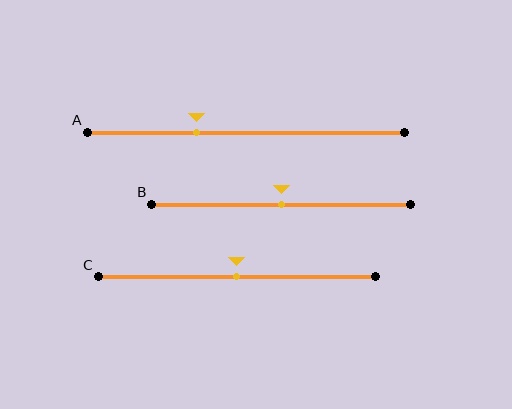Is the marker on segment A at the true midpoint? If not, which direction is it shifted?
No, the marker on segment A is shifted to the left by about 16% of the segment length.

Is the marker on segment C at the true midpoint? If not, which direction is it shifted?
Yes, the marker on segment C is at the true midpoint.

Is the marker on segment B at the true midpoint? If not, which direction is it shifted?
Yes, the marker on segment B is at the true midpoint.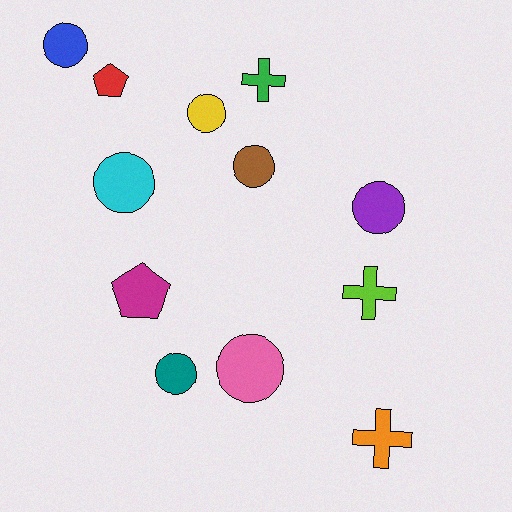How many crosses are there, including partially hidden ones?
There are 3 crosses.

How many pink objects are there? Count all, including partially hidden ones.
There is 1 pink object.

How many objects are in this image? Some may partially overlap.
There are 12 objects.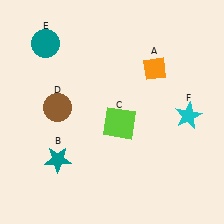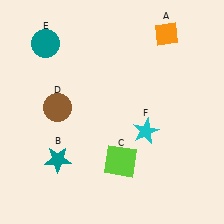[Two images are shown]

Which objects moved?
The objects that moved are: the orange diamond (A), the lime square (C), the cyan star (F).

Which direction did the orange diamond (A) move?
The orange diamond (A) moved up.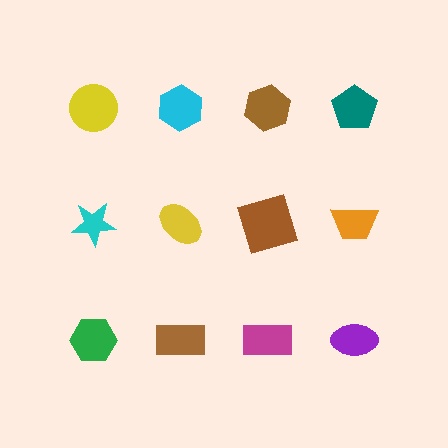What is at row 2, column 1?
A cyan star.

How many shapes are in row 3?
4 shapes.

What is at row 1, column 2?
A cyan hexagon.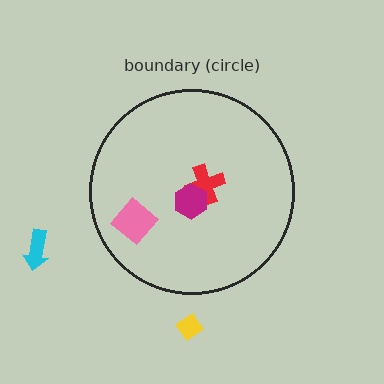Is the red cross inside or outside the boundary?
Inside.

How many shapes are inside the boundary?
3 inside, 2 outside.